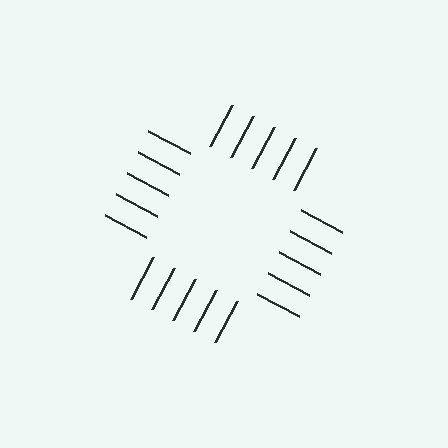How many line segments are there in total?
20 — 5 along each of the 4 edges.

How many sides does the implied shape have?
4 sides — the line-ends trace a square.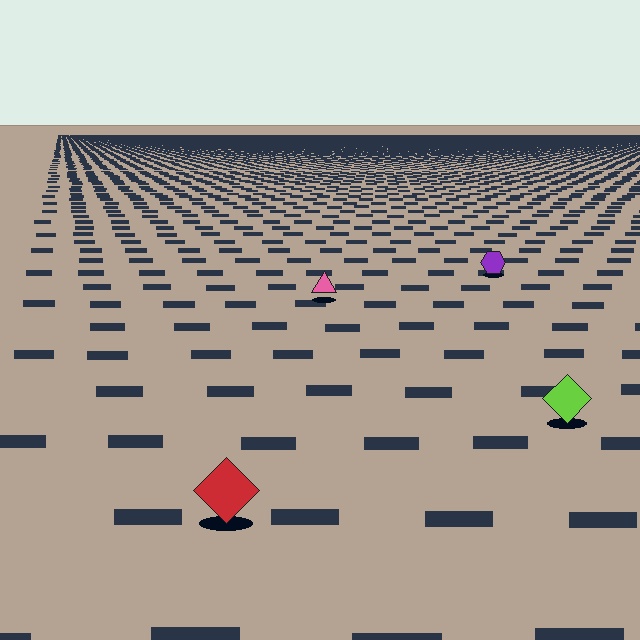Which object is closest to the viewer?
The red diamond is closest. The texture marks near it are larger and more spread out.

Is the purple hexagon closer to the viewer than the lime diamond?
No. The lime diamond is closer — you can tell from the texture gradient: the ground texture is coarser near it.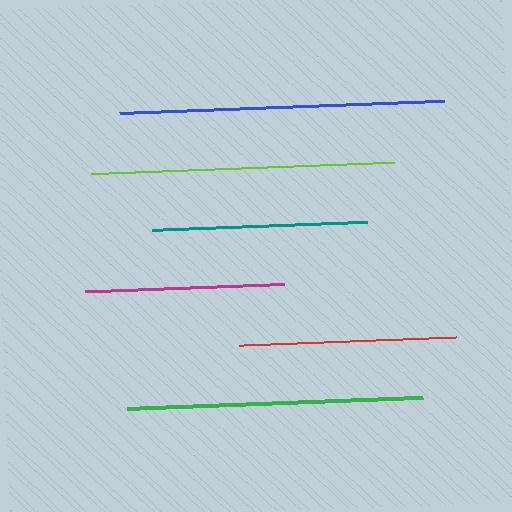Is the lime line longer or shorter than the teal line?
The lime line is longer than the teal line.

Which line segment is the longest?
The blue line is the longest at approximately 325 pixels.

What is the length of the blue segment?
The blue segment is approximately 325 pixels long.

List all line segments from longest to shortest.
From longest to shortest: blue, lime, green, red, teal, magenta.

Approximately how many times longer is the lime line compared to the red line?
The lime line is approximately 1.4 times the length of the red line.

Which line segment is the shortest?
The magenta line is the shortest at approximately 199 pixels.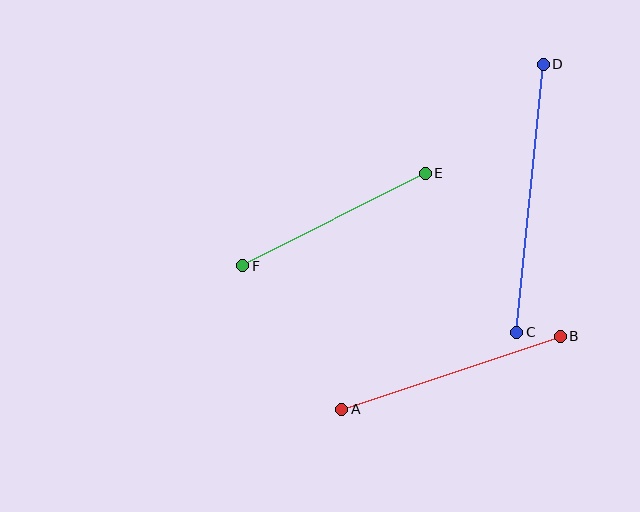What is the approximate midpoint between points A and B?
The midpoint is at approximately (451, 373) pixels.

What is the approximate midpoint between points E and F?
The midpoint is at approximately (334, 219) pixels.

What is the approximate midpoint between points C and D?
The midpoint is at approximately (530, 198) pixels.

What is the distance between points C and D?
The distance is approximately 269 pixels.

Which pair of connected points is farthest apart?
Points C and D are farthest apart.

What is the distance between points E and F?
The distance is approximately 205 pixels.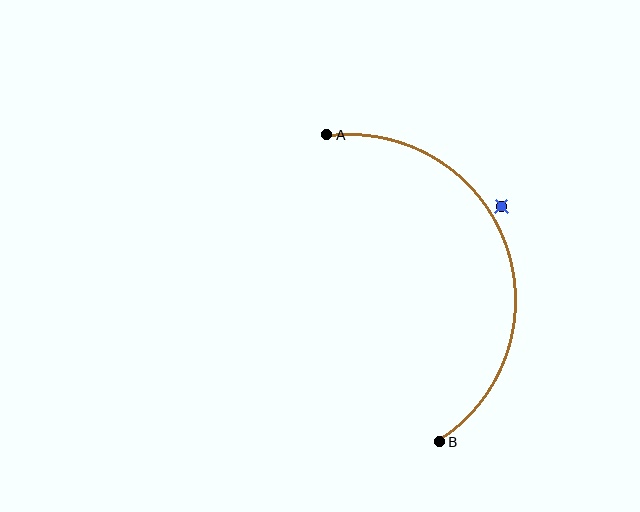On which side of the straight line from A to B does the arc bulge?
The arc bulges to the right of the straight line connecting A and B.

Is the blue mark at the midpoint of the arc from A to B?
No — the blue mark does not lie on the arc at all. It sits slightly outside the curve.